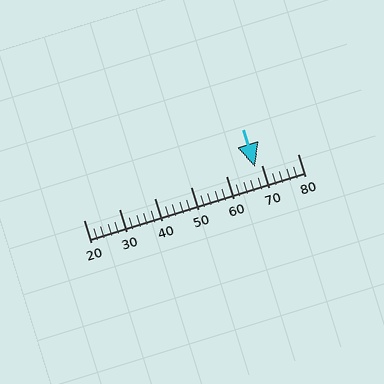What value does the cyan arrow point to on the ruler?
The cyan arrow points to approximately 68.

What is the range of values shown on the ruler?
The ruler shows values from 20 to 80.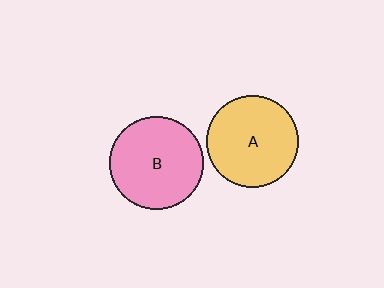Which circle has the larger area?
Circle B (pink).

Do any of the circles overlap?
No, none of the circles overlap.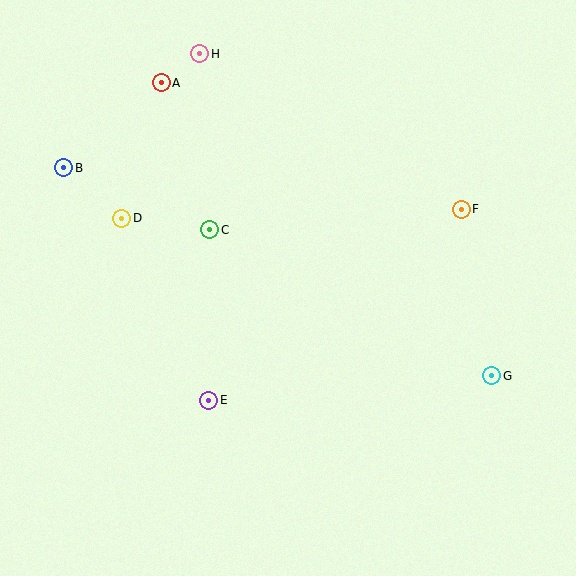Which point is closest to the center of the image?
Point C at (210, 230) is closest to the center.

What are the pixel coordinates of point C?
Point C is at (210, 230).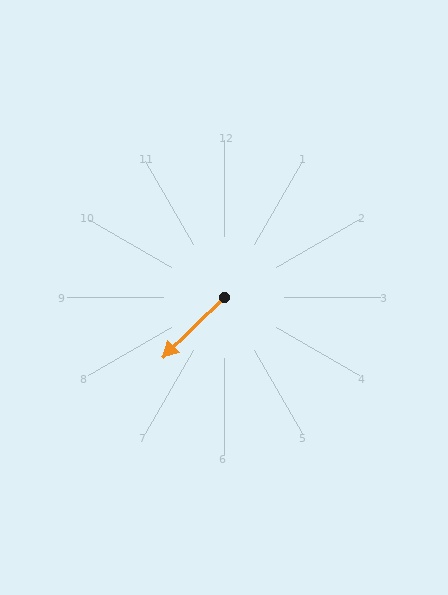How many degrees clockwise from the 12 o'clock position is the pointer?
Approximately 226 degrees.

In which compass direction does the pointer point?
Southwest.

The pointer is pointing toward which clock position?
Roughly 8 o'clock.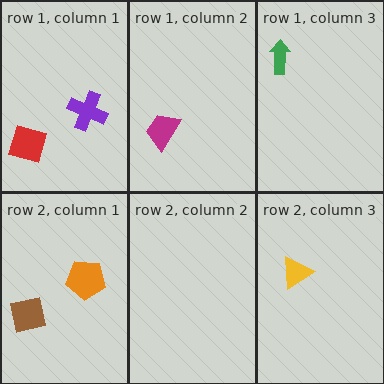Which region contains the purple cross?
The row 1, column 1 region.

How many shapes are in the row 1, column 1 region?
2.